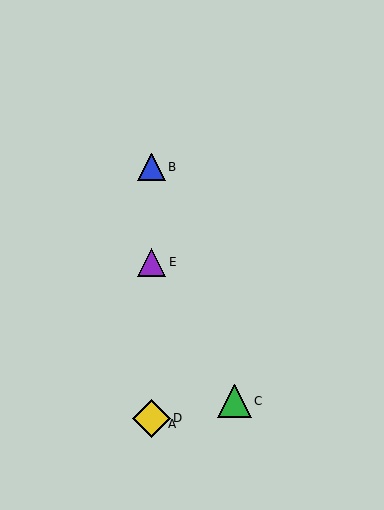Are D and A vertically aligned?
Yes, both are at x≈151.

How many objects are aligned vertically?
4 objects (A, B, D, E) are aligned vertically.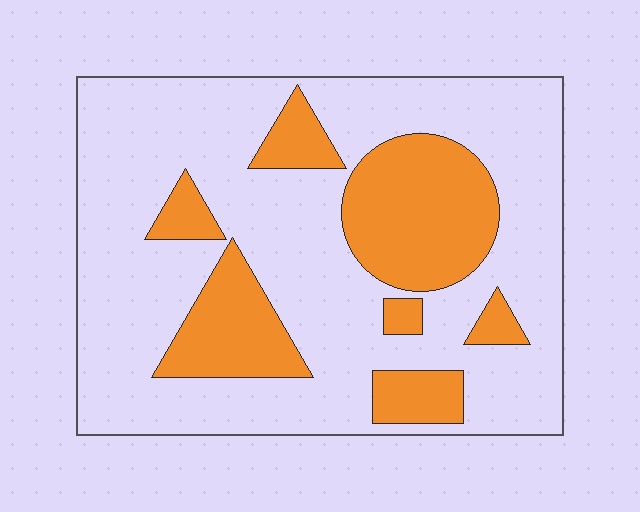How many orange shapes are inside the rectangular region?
7.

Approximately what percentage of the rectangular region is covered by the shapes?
Approximately 25%.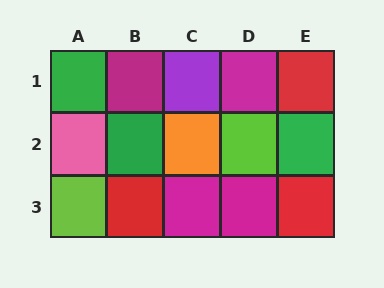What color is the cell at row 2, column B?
Green.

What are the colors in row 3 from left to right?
Lime, red, magenta, magenta, red.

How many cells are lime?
2 cells are lime.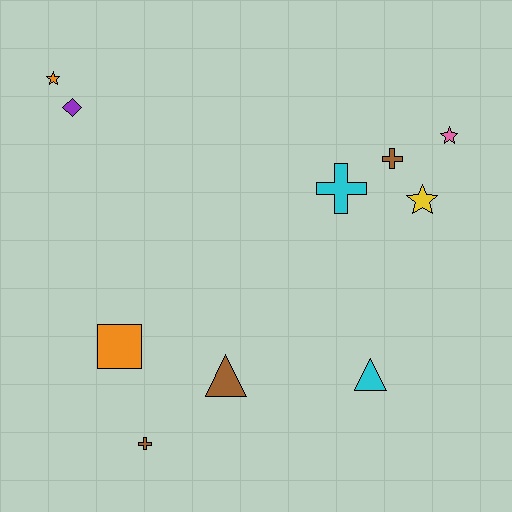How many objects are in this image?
There are 10 objects.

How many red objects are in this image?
There are no red objects.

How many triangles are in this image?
There are 2 triangles.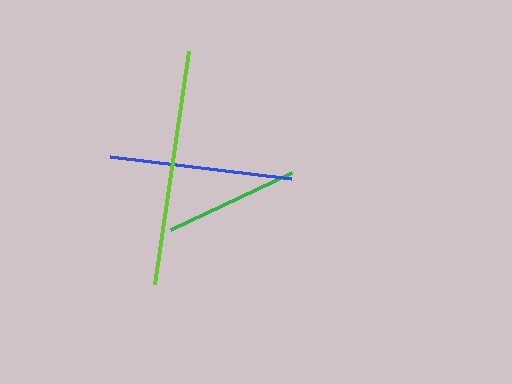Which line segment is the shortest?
The green line is the shortest at approximately 134 pixels.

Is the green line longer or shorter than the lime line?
The lime line is longer than the green line.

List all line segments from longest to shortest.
From longest to shortest: lime, blue, green.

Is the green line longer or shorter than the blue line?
The blue line is longer than the green line.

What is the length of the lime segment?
The lime segment is approximately 235 pixels long.